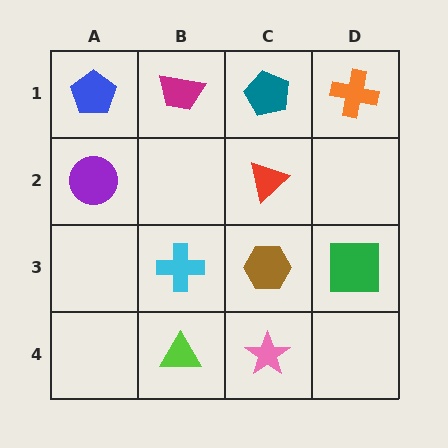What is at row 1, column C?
A teal pentagon.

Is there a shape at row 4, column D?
No, that cell is empty.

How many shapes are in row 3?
3 shapes.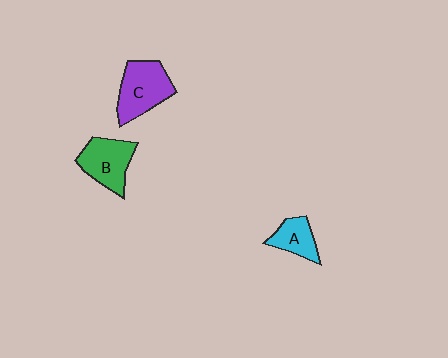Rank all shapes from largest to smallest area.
From largest to smallest: C (purple), B (green), A (cyan).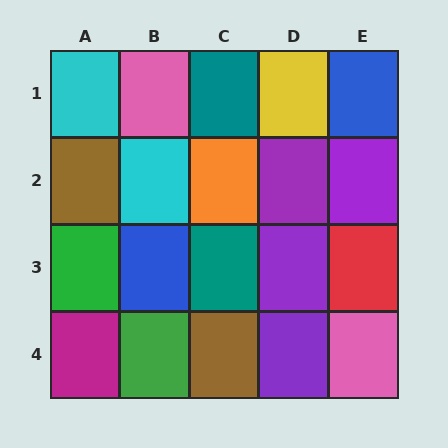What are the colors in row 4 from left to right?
Magenta, green, brown, purple, pink.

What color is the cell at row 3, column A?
Green.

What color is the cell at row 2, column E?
Purple.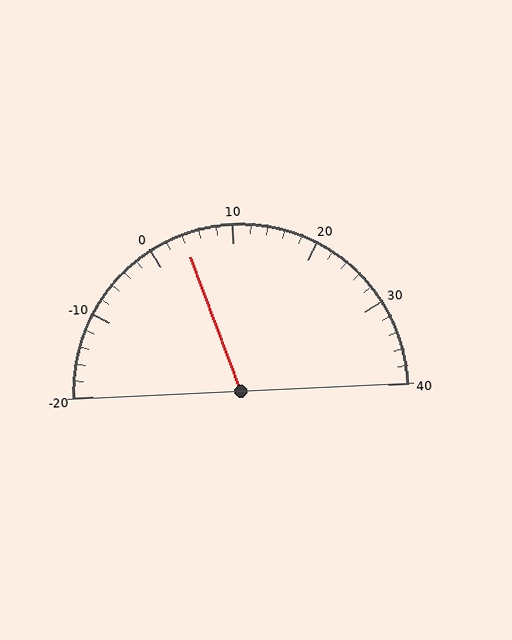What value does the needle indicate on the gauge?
The needle indicates approximately 4.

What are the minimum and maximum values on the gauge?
The gauge ranges from -20 to 40.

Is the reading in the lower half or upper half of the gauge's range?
The reading is in the lower half of the range (-20 to 40).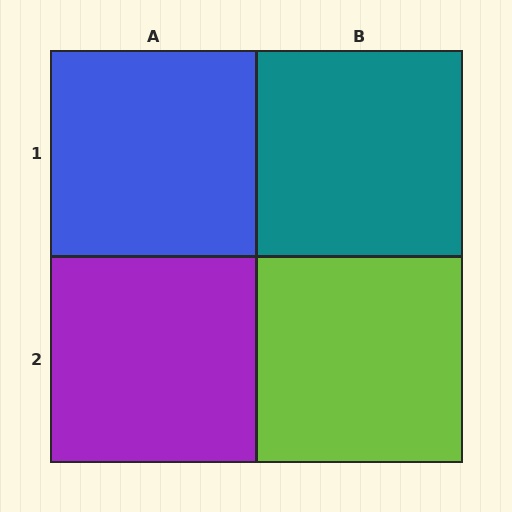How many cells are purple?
1 cell is purple.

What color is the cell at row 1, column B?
Teal.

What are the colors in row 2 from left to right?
Purple, lime.